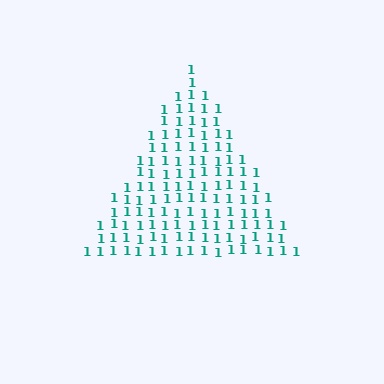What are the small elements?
The small elements are digit 1's.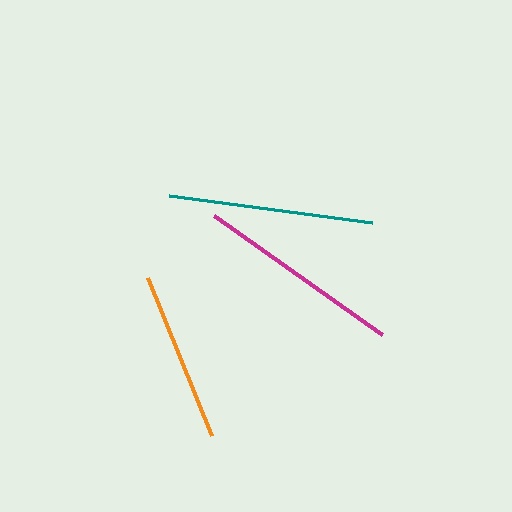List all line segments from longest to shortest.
From longest to shortest: magenta, teal, orange.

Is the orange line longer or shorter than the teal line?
The teal line is longer than the orange line.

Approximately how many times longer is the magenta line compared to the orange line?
The magenta line is approximately 1.2 times the length of the orange line.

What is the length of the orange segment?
The orange segment is approximately 171 pixels long.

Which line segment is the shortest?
The orange line is the shortest at approximately 171 pixels.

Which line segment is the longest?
The magenta line is the longest at approximately 206 pixels.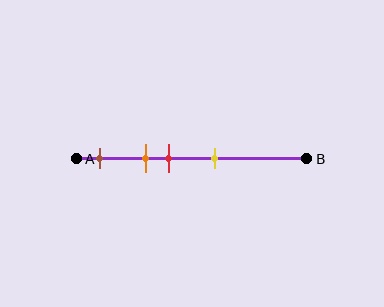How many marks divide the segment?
There are 4 marks dividing the segment.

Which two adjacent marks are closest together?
The orange and red marks are the closest adjacent pair.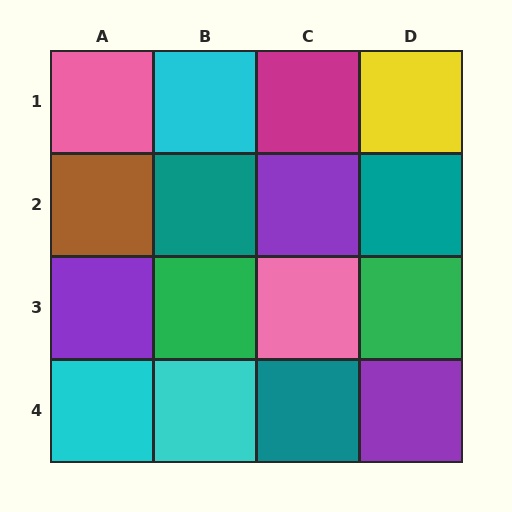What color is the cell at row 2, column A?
Brown.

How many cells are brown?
1 cell is brown.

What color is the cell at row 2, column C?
Purple.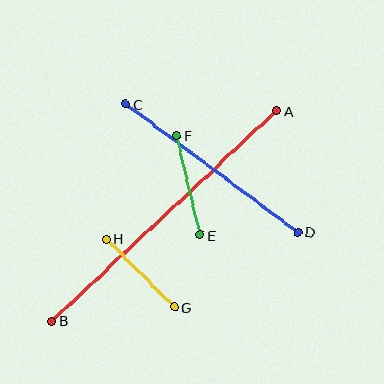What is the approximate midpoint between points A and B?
The midpoint is at approximately (164, 216) pixels.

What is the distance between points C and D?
The distance is approximately 214 pixels.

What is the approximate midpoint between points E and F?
The midpoint is at approximately (189, 186) pixels.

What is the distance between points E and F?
The distance is approximately 102 pixels.